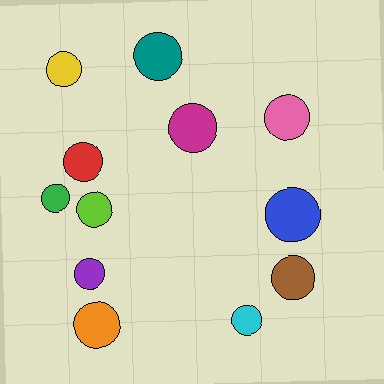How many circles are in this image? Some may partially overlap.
There are 12 circles.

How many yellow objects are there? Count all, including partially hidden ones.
There is 1 yellow object.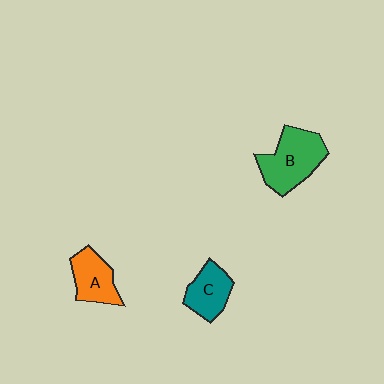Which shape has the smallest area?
Shape C (teal).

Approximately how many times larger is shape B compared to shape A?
Approximately 1.5 times.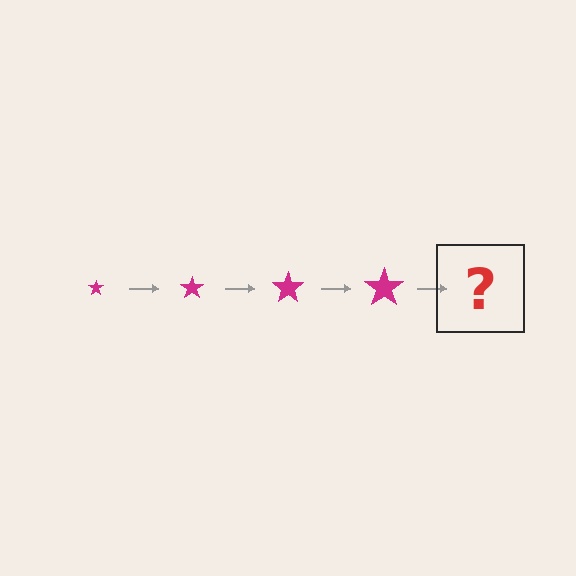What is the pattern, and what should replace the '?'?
The pattern is that the star gets progressively larger each step. The '?' should be a magenta star, larger than the previous one.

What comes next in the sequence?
The next element should be a magenta star, larger than the previous one.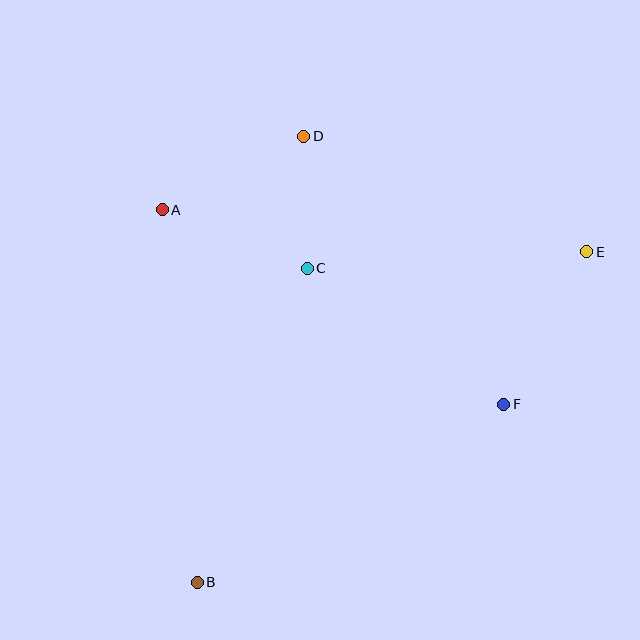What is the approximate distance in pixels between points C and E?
The distance between C and E is approximately 280 pixels.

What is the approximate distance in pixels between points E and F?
The distance between E and F is approximately 174 pixels.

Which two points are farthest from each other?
Points B and E are farthest from each other.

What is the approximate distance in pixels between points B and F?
The distance between B and F is approximately 354 pixels.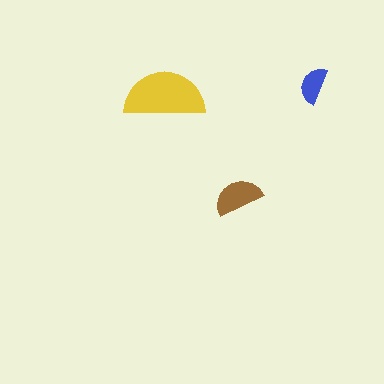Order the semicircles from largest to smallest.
the yellow one, the brown one, the blue one.